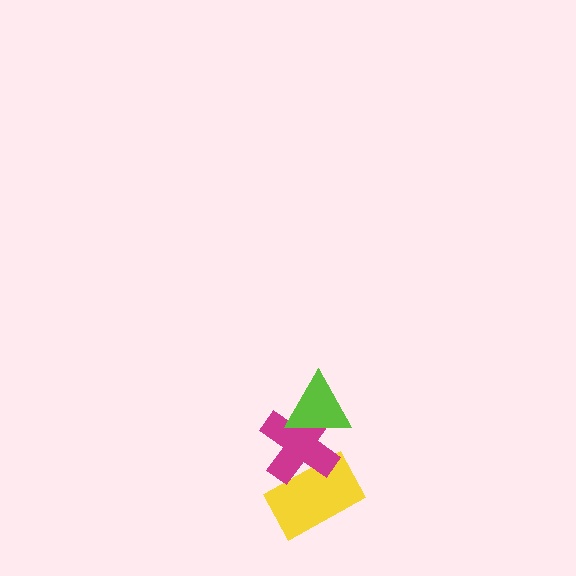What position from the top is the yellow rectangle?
The yellow rectangle is 3rd from the top.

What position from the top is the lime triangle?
The lime triangle is 1st from the top.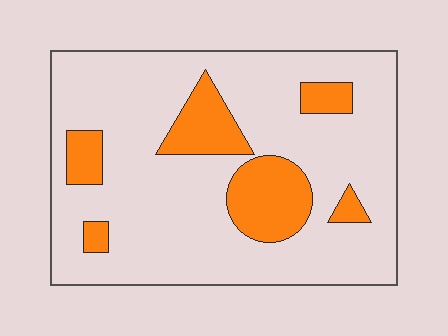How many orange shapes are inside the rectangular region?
6.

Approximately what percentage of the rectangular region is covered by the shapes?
Approximately 20%.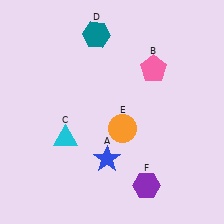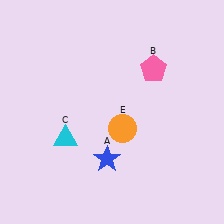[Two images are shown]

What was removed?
The purple hexagon (F), the teal hexagon (D) were removed in Image 2.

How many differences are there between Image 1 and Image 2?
There are 2 differences between the two images.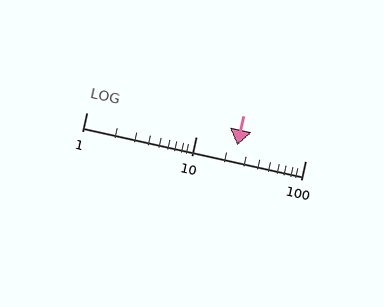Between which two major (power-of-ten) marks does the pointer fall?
The pointer is between 10 and 100.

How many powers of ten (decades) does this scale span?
The scale spans 2 decades, from 1 to 100.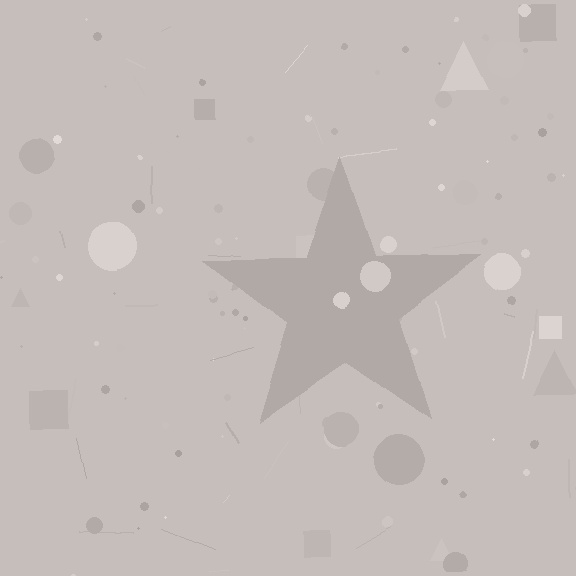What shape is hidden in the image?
A star is hidden in the image.